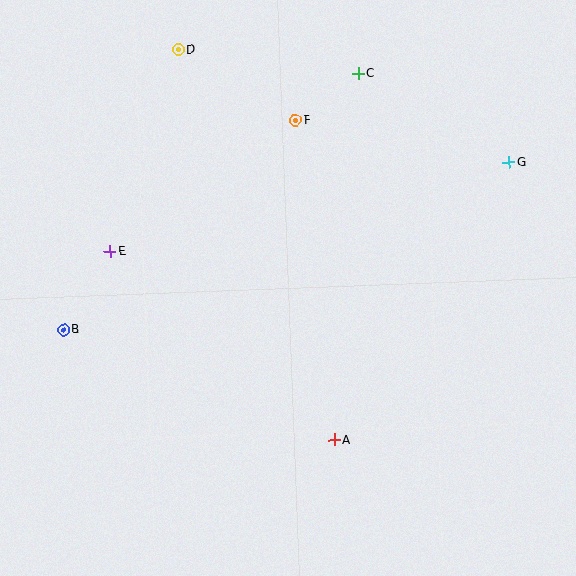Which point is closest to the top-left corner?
Point D is closest to the top-left corner.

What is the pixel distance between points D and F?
The distance between D and F is 137 pixels.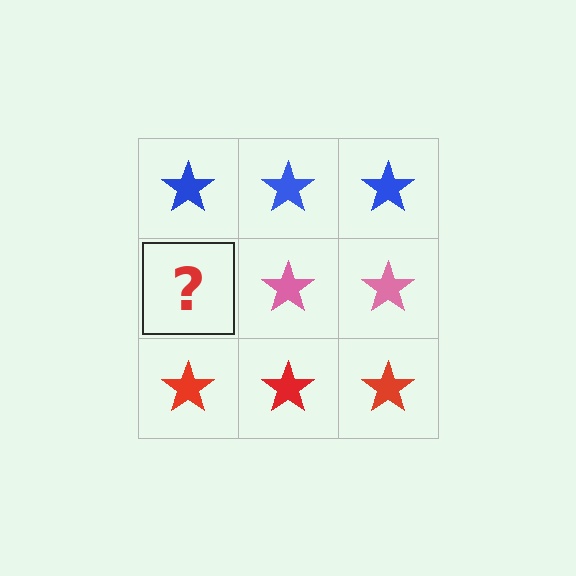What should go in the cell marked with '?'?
The missing cell should contain a pink star.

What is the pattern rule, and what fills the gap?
The rule is that each row has a consistent color. The gap should be filled with a pink star.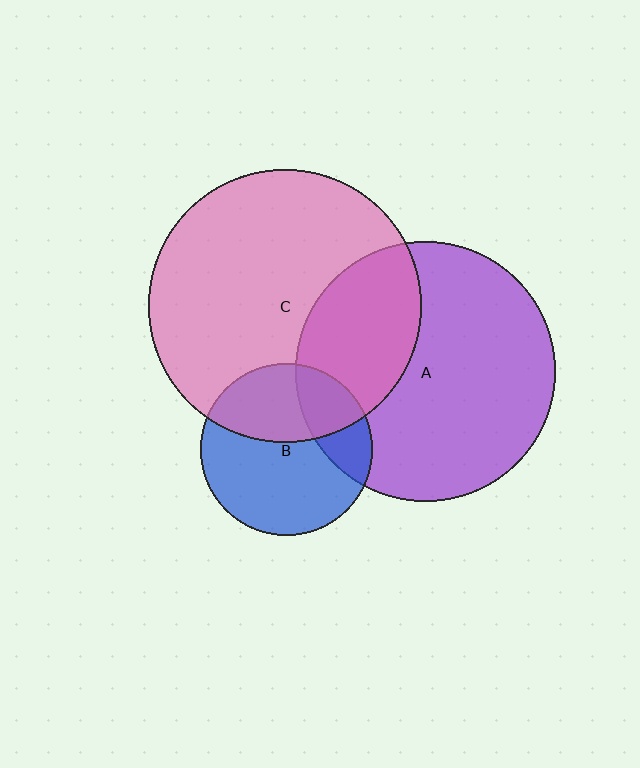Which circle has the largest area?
Circle C (pink).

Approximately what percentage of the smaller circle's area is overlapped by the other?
Approximately 25%.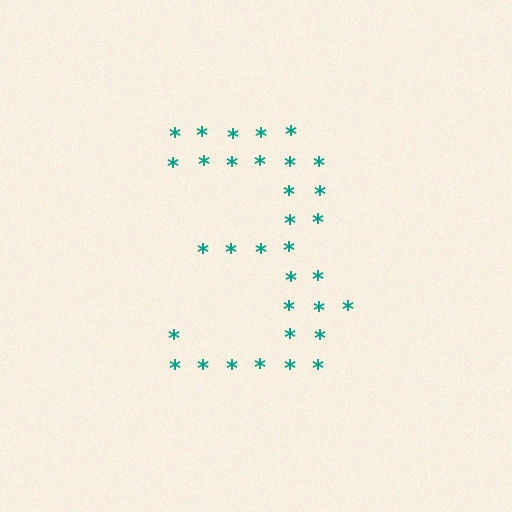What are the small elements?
The small elements are asterisks.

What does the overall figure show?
The overall figure shows the digit 3.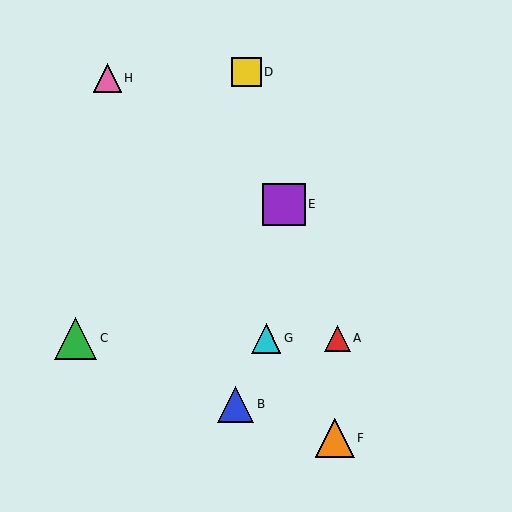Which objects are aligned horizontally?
Objects A, C, G are aligned horizontally.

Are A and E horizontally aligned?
No, A is at y≈339 and E is at y≈204.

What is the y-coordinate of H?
Object H is at y≈78.